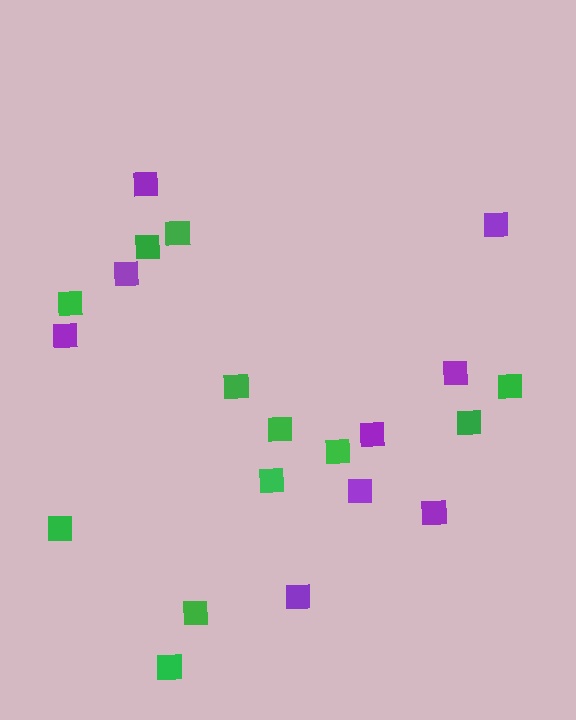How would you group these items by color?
There are 2 groups: one group of purple squares (9) and one group of green squares (12).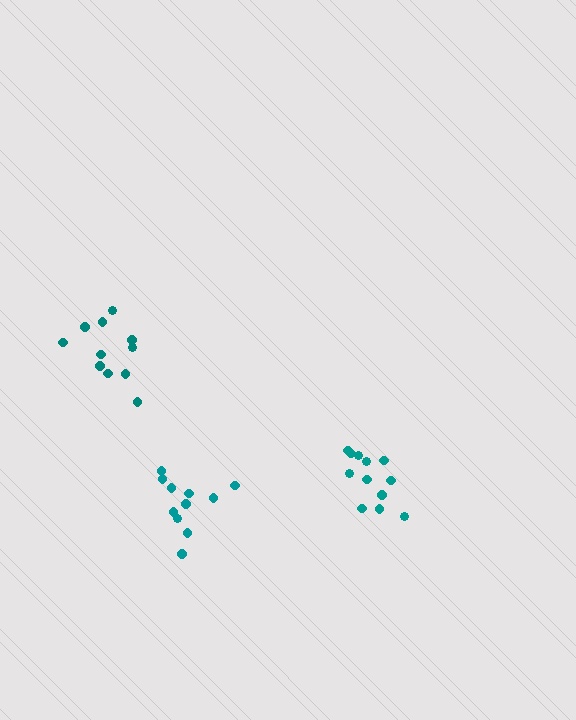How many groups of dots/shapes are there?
There are 3 groups.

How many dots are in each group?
Group 1: 12 dots, Group 2: 11 dots, Group 3: 11 dots (34 total).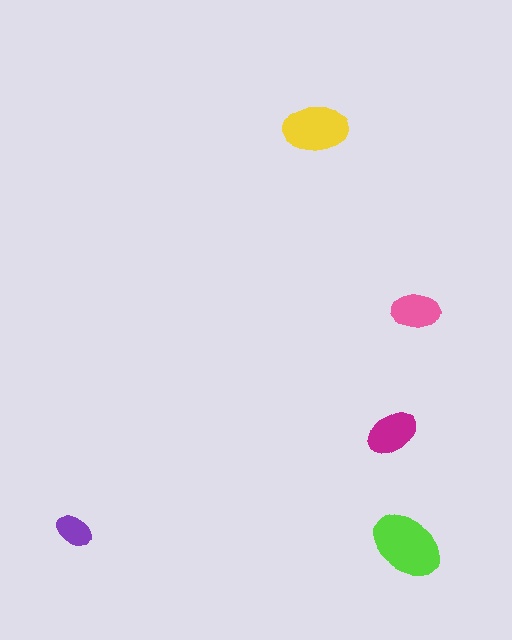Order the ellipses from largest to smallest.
the lime one, the yellow one, the magenta one, the pink one, the purple one.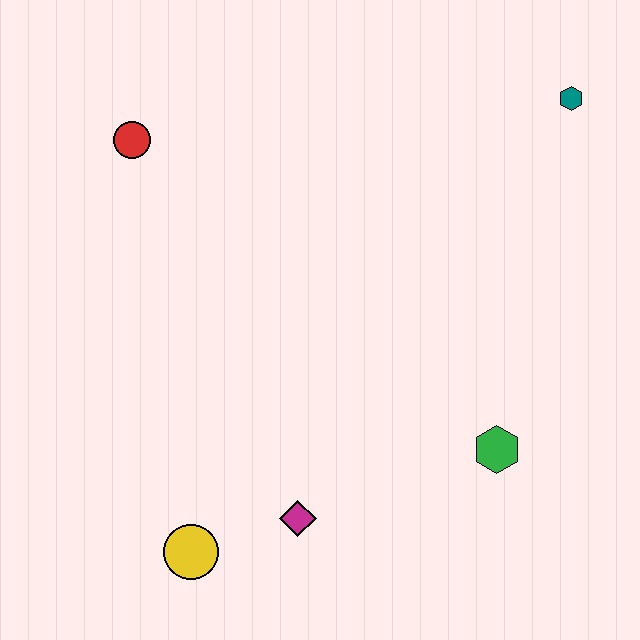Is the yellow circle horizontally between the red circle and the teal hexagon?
Yes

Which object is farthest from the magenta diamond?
The teal hexagon is farthest from the magenta diamond.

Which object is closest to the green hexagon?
The magenta diamond is closest to the green hexagon.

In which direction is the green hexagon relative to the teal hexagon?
The green hexagon is below the teal hexagon.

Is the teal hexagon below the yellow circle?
No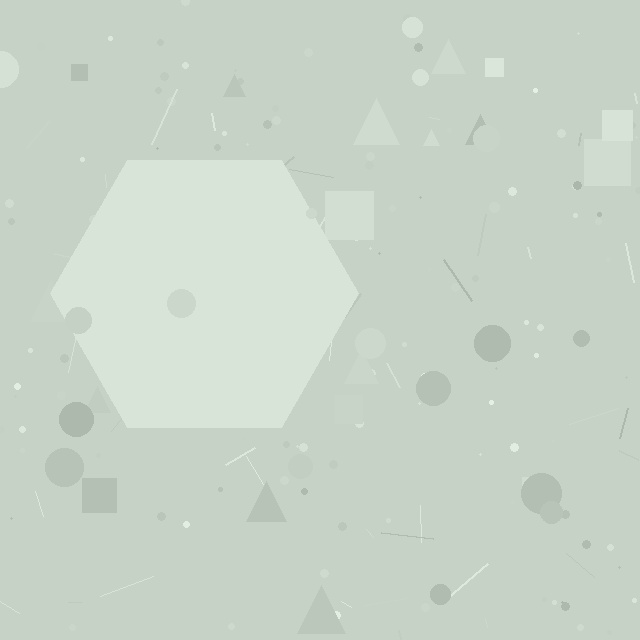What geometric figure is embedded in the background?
A hexagon is embedded in the background.